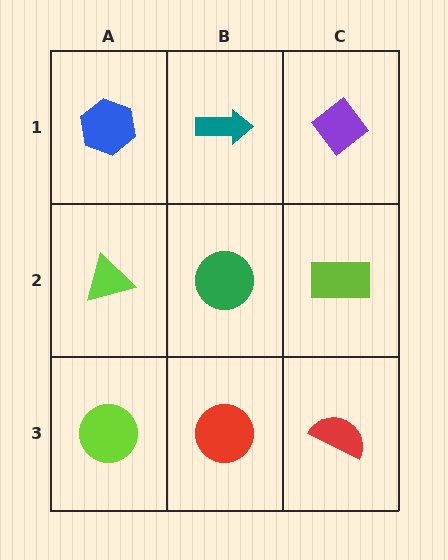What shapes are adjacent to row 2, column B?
A teal arrow (row 1, column B), a red circle (row 3, column B), a lime triangle (row 2, column A), a lime rectangle (row 2, column C).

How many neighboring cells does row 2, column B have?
4.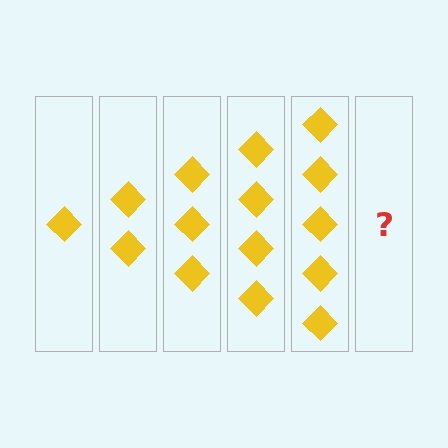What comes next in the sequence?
The next element should be 6 diamonds.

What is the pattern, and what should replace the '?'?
The pattern is that each step adds one more diamond. The '?' should be 6 diamonds.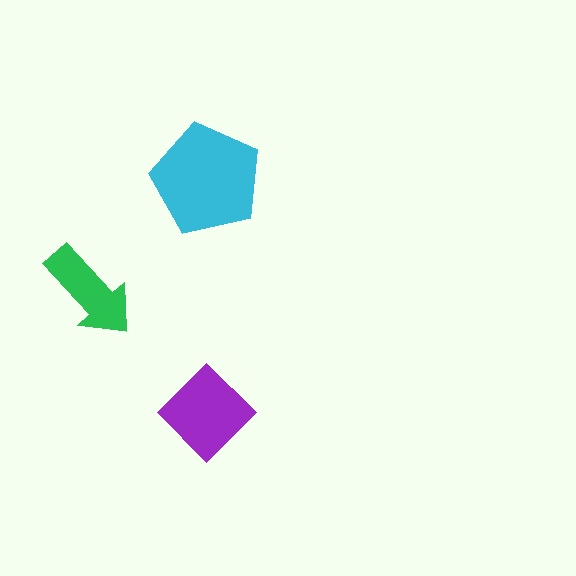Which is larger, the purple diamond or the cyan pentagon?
The cyan pentagon.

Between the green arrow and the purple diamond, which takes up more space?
The purple diamond.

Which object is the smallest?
The green arrow.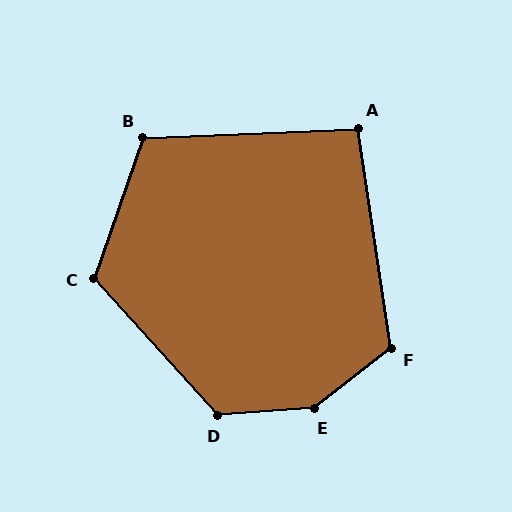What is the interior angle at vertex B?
Approximately 112 degrees (obtuse).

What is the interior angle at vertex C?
Approximately 119 degrees (obtuse).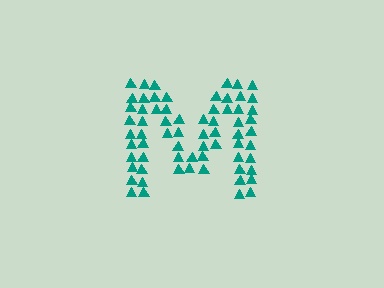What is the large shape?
The large shape is the letter M.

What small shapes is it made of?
It is made of small triangles.